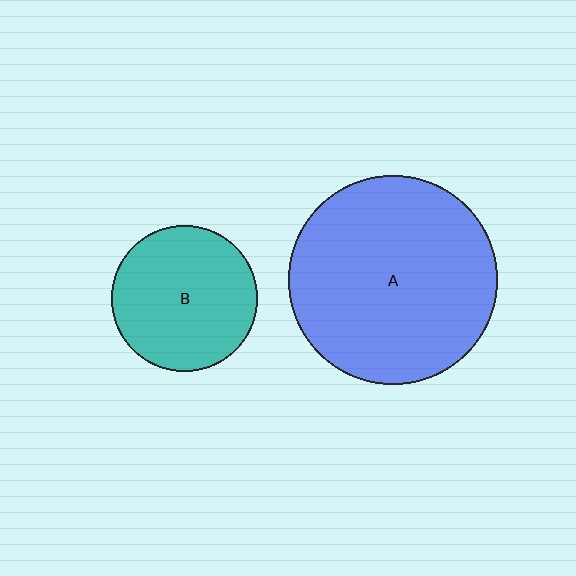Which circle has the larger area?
Circle A (blue).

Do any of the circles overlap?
No, none of the circles overlap.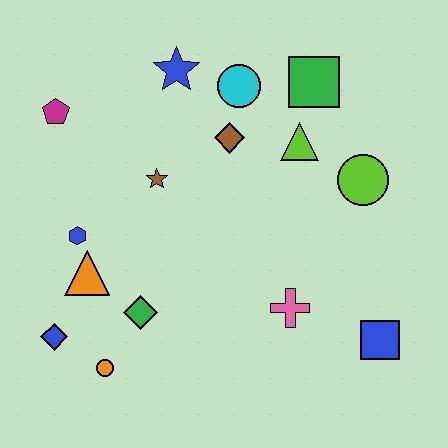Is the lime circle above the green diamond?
Yes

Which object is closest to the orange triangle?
The blue hexagon is closest to the orange triangle.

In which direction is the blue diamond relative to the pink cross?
The blue diamond is to the left of the pink cross.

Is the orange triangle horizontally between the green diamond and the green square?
No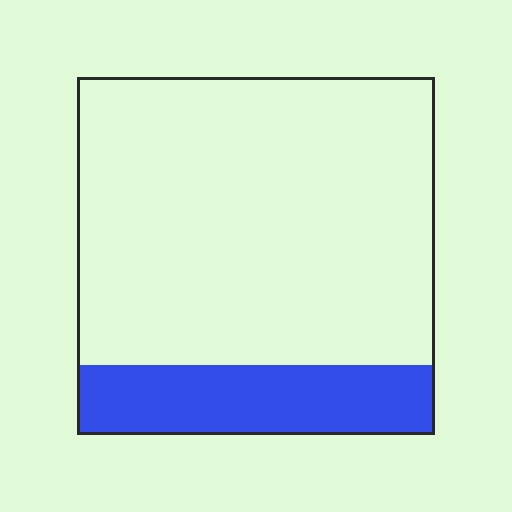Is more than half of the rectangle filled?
No.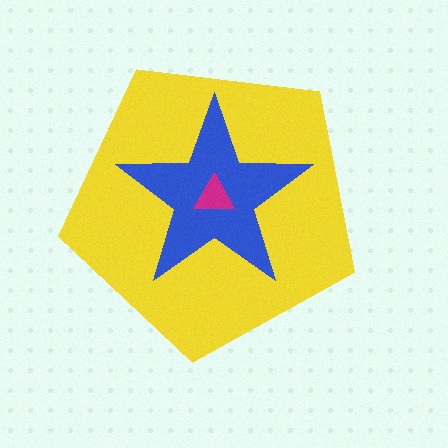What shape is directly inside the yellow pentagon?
The blue star.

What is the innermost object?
The magenta triangle.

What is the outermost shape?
The yellow pentagon.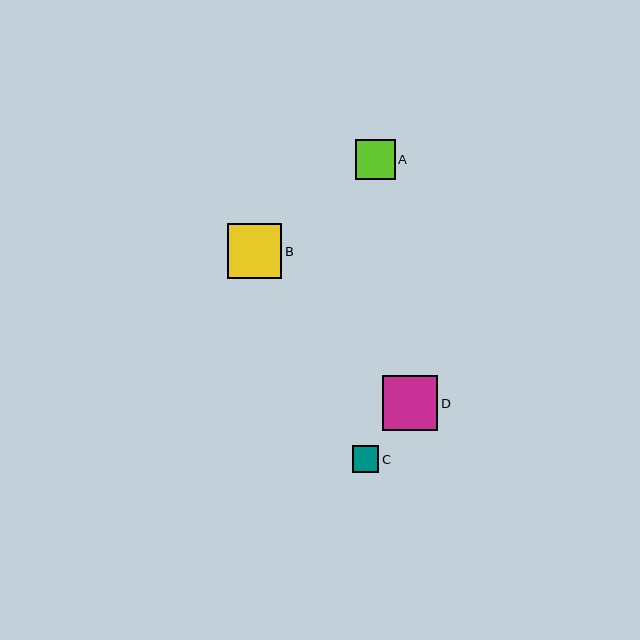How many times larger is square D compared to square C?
Square D is approximately 2.0 times the size of square C.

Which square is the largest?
Square D is the largest with a size of approximately 55 pixels.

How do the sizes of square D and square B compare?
Square D and square B are approximately the same size.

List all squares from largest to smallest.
From largest to smallest: D, B, A, C.